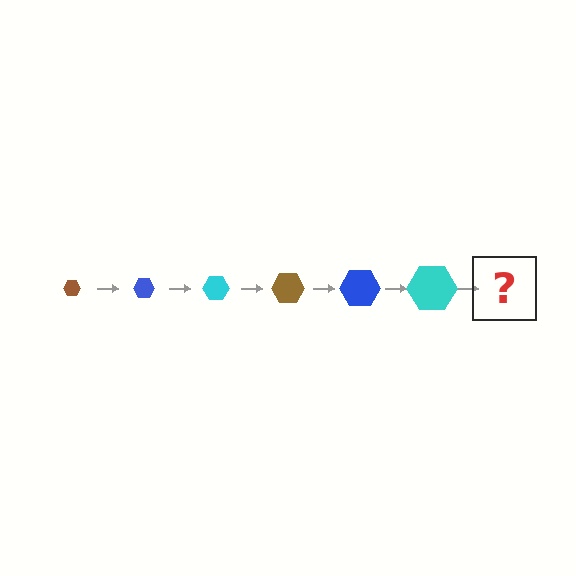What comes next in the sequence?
The next element should be a brown hexagon, larger than the previous one.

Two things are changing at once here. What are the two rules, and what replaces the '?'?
The two rules are that the hexagon grows larger each step and the color cycles through brown, blue, and cyan. The '?' should be a brown hexagon, larger than the previous one.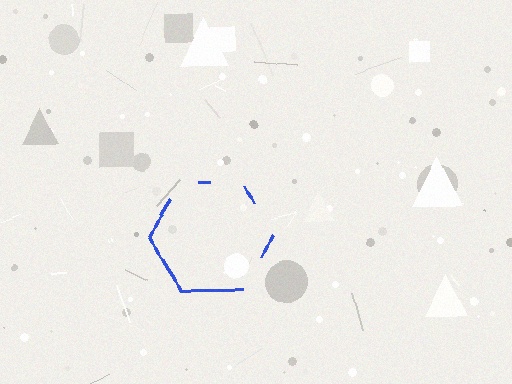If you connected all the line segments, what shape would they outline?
They would outline a hexagon.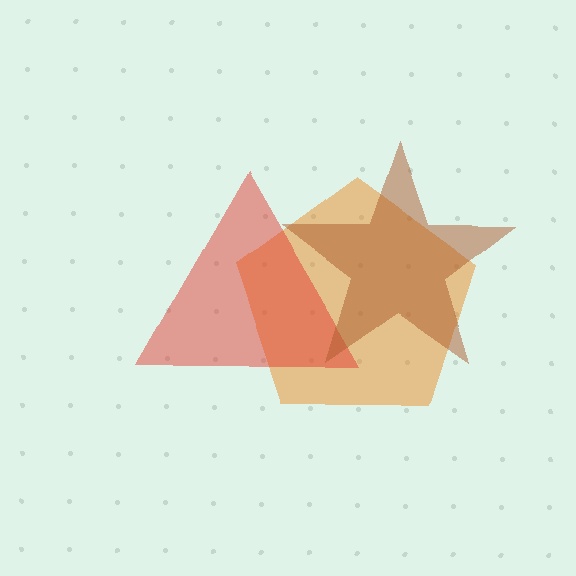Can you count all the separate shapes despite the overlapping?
Yes, there are 3 separate shapes.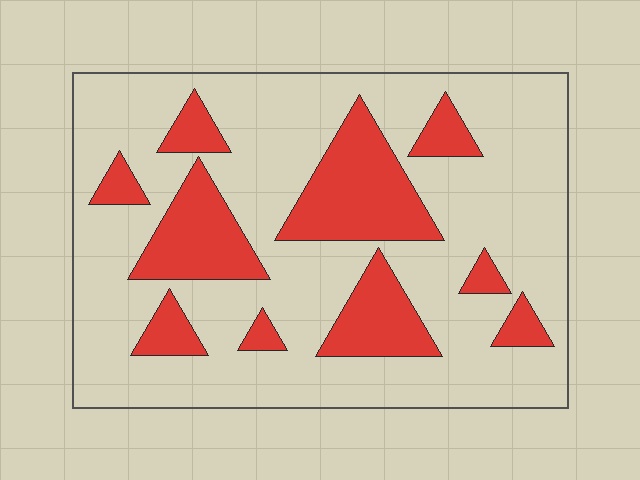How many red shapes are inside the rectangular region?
10.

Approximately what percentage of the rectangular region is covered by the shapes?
Approximately 25%.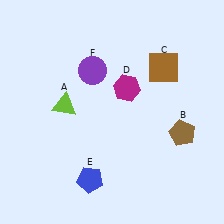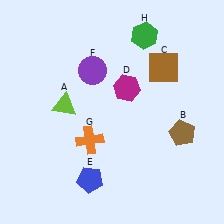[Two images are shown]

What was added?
An orange cross (G), a green hexagon (H) were added in Image 2.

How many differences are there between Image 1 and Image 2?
There are 2 differences between the two images.